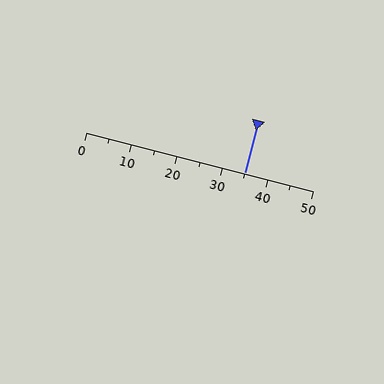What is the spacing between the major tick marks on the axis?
The major ticks are spaced 10 apart.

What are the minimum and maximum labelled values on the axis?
The axis runs from 0 to 50.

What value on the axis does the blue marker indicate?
The marker indicates approximately 35.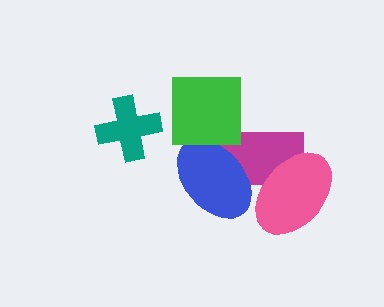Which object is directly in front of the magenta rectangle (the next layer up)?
The blue ellipse is directly in front of the magenta rectangle.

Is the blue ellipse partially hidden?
Yes, it is partially covered by another shape.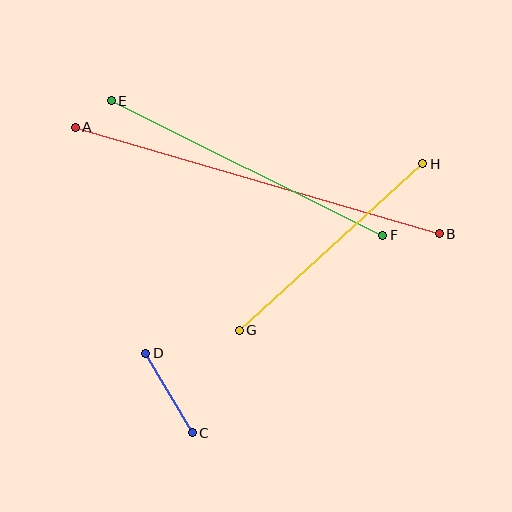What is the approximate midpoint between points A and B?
The midpoint is at approximately (257, 180) pixels.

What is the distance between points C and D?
The distance is approximately 92 pixels.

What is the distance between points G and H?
The distance is approximately 248 pixels.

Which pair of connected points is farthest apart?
Points A and B are farthest apart.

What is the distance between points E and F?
The distance is approximately 303 pixels.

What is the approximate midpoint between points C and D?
The midpoint is at approximately (169, 393) pixels.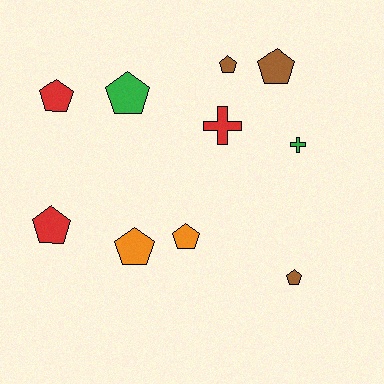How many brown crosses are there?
There are no brown crosses.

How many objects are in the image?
There are 10 objects.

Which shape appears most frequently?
Pentagon, with 8 objects.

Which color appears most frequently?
Brown, with 3 objects.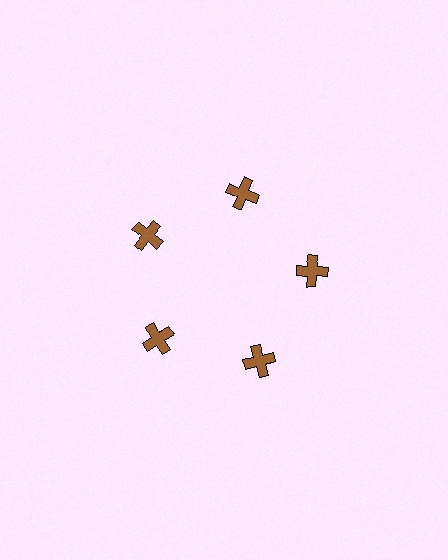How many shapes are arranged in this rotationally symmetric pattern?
There are 5 shapes, arranged in 5 groups of 1.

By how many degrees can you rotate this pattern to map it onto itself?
The pattern maps onto itself every 72 degrees of rotation.